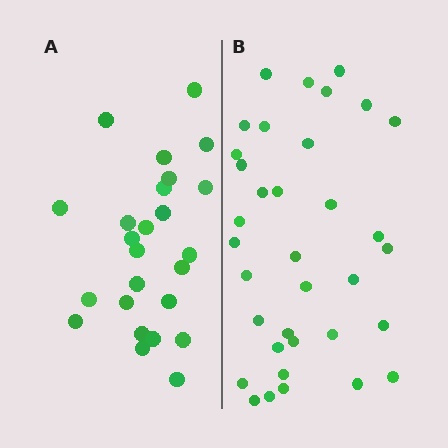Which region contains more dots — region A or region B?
Region B (the right region) has more dots.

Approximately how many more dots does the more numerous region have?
Region B has roughly 10 or so more dots than region A.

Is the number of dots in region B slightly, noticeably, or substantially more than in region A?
Region B has noticeably more, but not dramatically so. The ratio is roughly 1.4 to 1.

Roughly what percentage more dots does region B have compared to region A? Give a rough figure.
About 40% more.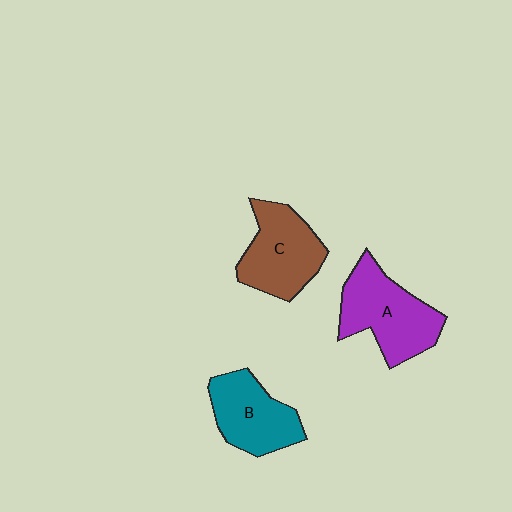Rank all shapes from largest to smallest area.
From largest to smallest: A (purple), C (brown), B (teal).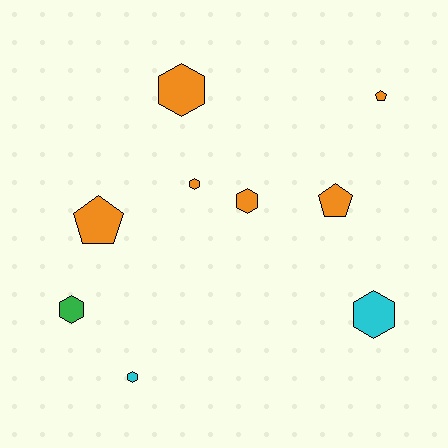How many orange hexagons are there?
There are 3 orange hexagons.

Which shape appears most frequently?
Hexagon, with 6 objects.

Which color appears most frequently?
Orange, with 6 objects.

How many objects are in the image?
There are 9 objects.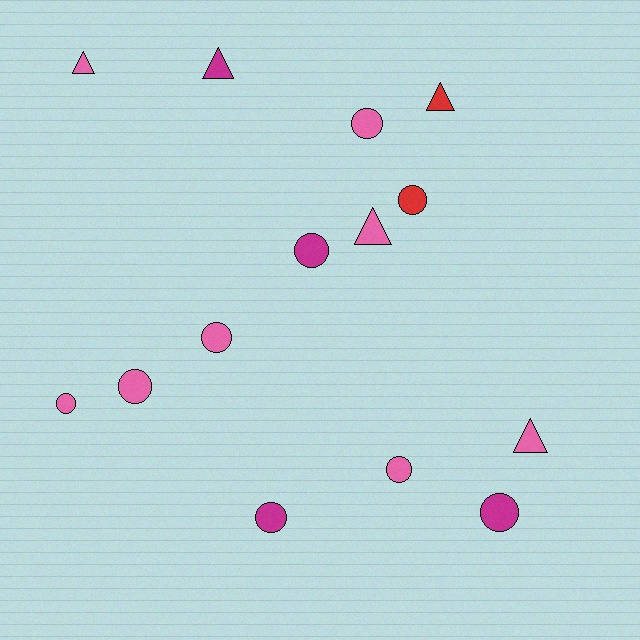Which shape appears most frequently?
Circle, with 9 objects.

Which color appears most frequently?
Pink, with 8 objects.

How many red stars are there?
There are no red stars.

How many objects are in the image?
There are 14 objects.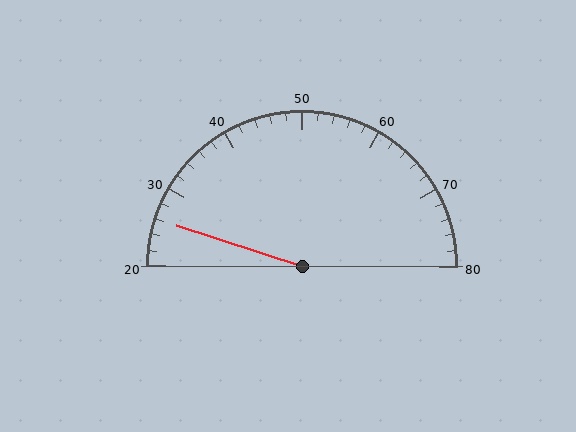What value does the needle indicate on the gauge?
The needle indicates approximately 26.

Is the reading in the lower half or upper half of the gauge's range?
The reading is in the lower half of the range (20 to 80).